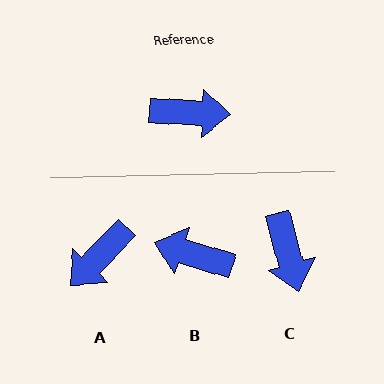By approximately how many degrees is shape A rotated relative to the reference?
Approximately 131 degrees clockwise.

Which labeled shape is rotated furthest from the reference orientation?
B, about 166 degrees away.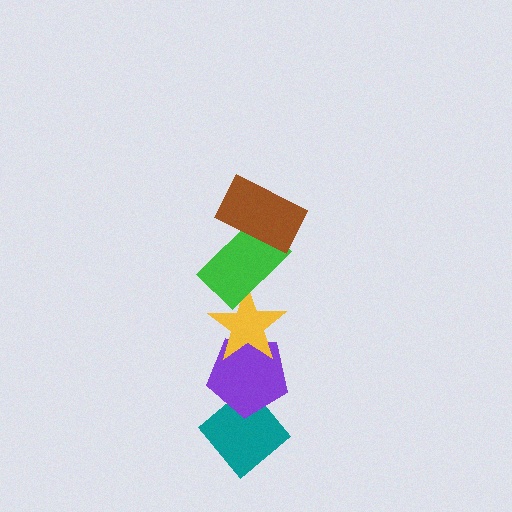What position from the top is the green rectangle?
The green rectangle is 2nd from the top.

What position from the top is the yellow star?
The yellow star is 3rd from the top.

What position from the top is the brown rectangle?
The brown rectangle is 1st from the top.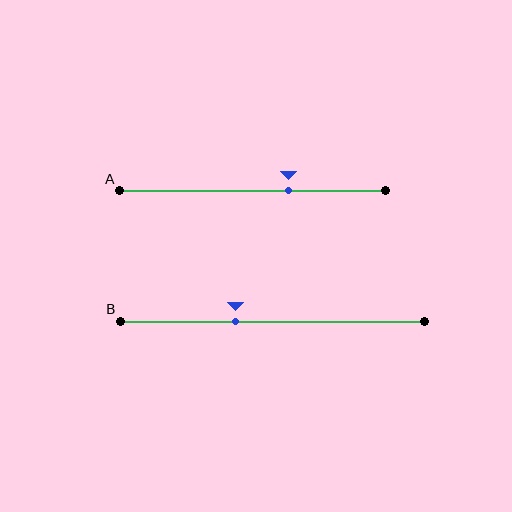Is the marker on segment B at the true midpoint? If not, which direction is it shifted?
No, the marker on segment B is shifted to the left by about 12% of the segment length.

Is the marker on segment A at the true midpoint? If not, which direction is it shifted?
No, the marker on segment A is shifted to the right by about 14% of the segment length.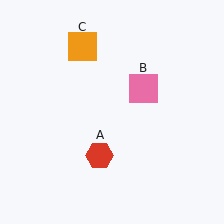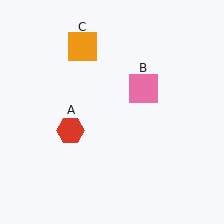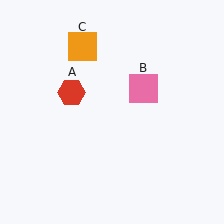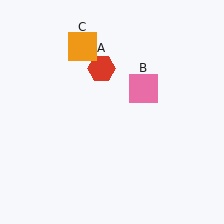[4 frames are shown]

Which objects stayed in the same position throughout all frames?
Pink square (object B) and orange square (object C) remained stationary.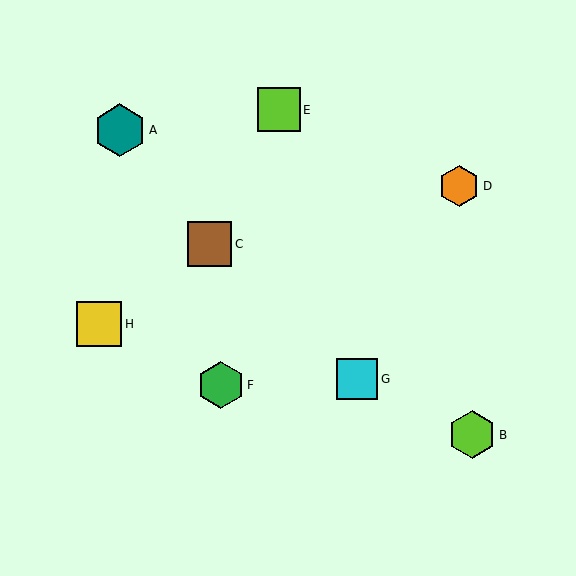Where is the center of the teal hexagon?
The center of the teal hexagon is at (120, 130).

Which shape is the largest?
The teal hexagon (labeled A) is the largest.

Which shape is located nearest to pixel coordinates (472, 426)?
The lime hexagon (labeled B) at (472, 435) is nearest to that location.